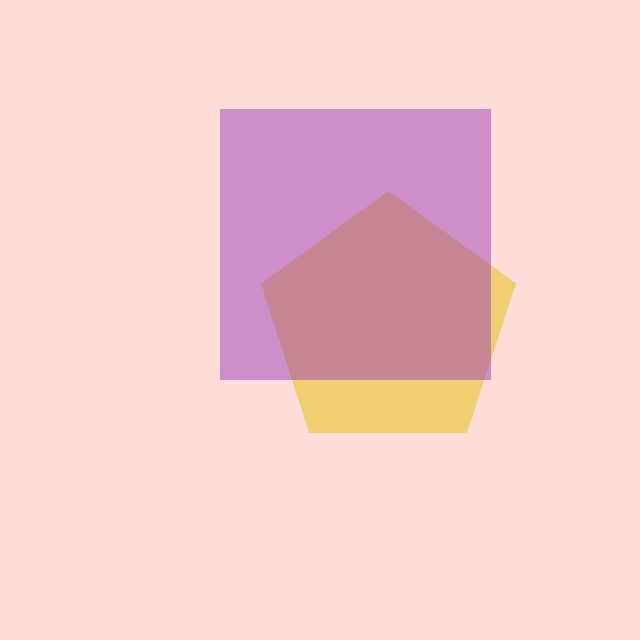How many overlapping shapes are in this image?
There are 2 overlapping shapes in the image.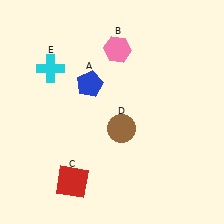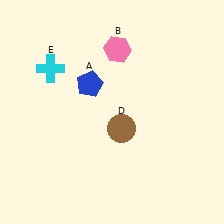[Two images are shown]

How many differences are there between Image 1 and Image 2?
There is 1 difference between the two images.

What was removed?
The red square (C) was removed in Image 2.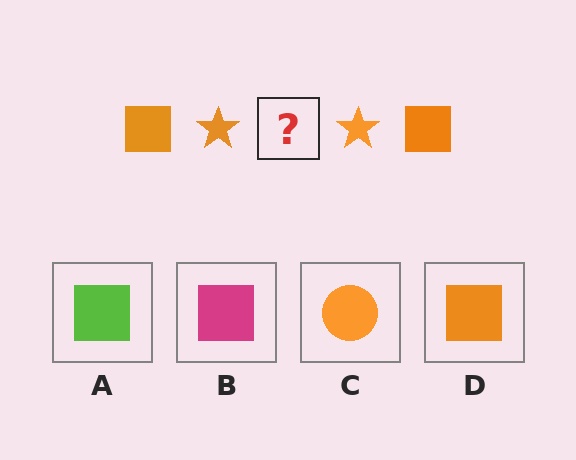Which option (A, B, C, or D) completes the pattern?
D.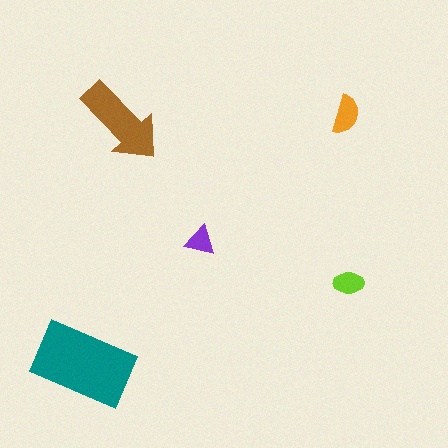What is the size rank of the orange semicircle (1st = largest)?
3rd.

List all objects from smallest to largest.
The purple triangle, the lime ellipse, the orange semicircle, the brown arrow, the teal rectangle.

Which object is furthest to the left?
The teal rectangle is leftmost.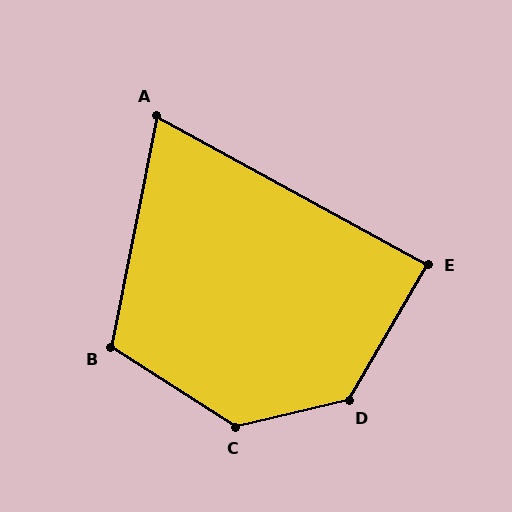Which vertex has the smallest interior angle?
A, at approximately 72 degrees.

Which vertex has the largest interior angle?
C, at approximately 135 degrees.